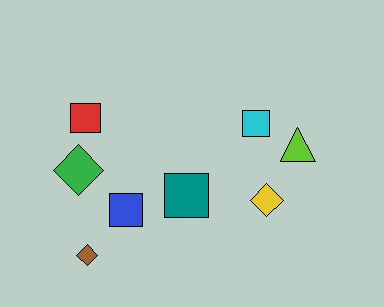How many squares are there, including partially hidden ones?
There are 4 squares.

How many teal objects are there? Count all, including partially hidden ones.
There is 1 teal object.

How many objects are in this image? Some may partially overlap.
There are 8 objects.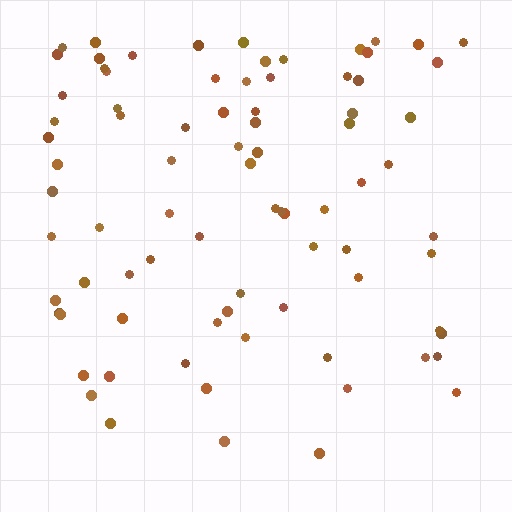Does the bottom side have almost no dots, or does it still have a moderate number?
Still a moderate number, just noticeably fewer than the top.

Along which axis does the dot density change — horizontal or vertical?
Vertical.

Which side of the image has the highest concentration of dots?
The top.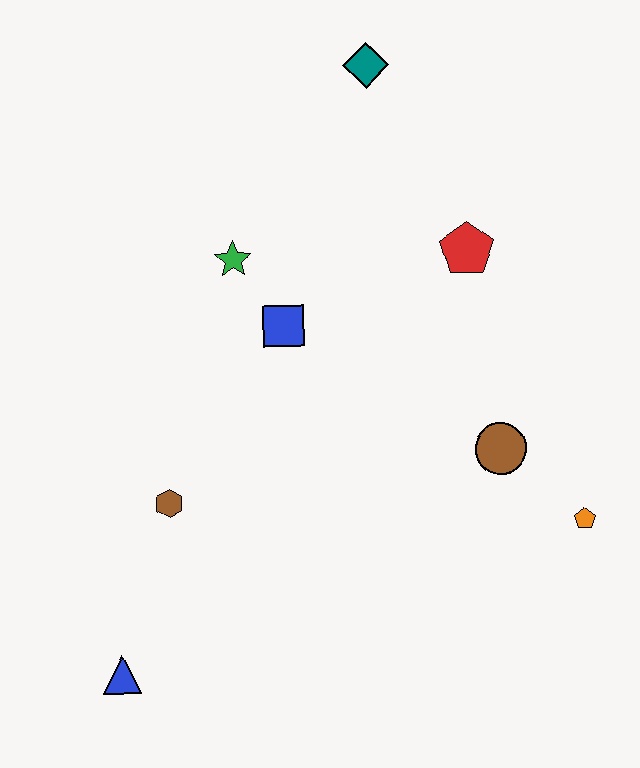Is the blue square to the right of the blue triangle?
Yes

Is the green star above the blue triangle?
Yes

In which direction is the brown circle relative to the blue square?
The brown circle is to the right of the blue square.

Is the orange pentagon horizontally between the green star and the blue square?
No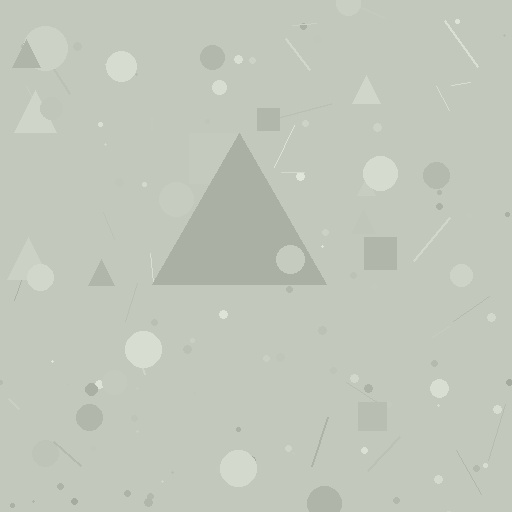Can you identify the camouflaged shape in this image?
The camouflaged shape is a triangle.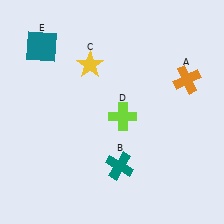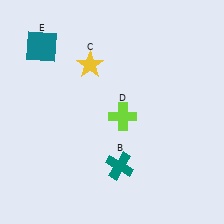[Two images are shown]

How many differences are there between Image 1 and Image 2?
There is 1 difference between the two images.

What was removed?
The orange cross (A) was removed in Image 2.